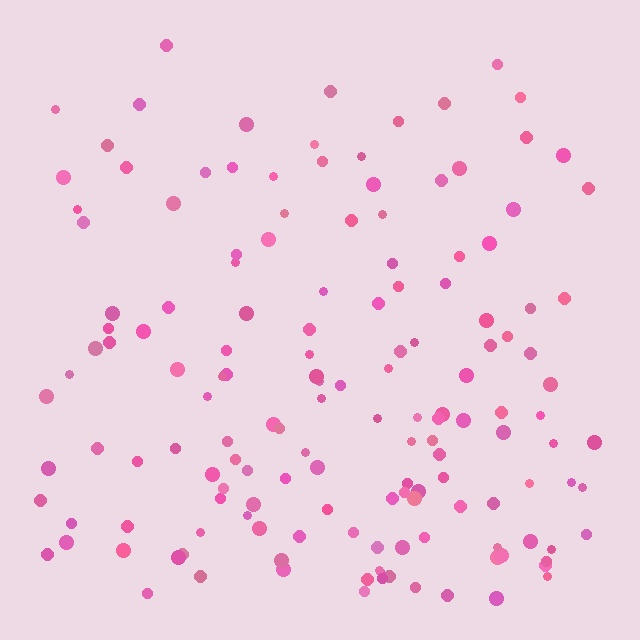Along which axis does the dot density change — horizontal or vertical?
Vertical.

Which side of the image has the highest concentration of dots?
The bottom.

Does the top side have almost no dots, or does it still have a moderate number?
Still a moderate number, just noticeably fewer than the bottom.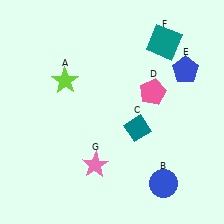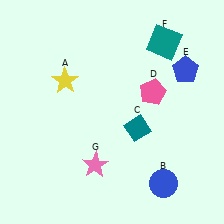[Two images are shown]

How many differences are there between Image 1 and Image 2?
There is 1 difference between the two images.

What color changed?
The star (A) changed from lime in Image 1 to yellow in Image 2.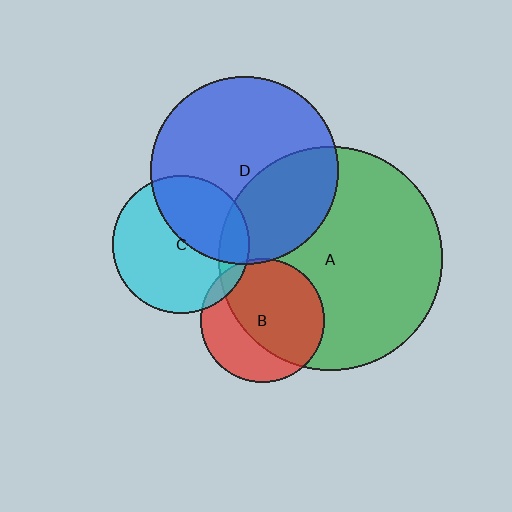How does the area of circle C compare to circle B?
Approximately 1.2 times.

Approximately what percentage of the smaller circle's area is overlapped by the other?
Approximately 40%.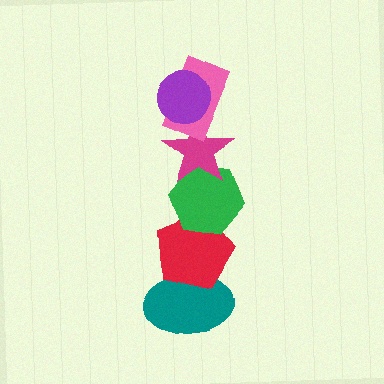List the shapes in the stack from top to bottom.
From top to bottom: the purple circle, the pink rectangle, the magenta star, the green hexagon, the red pentagon, the teal ellipse.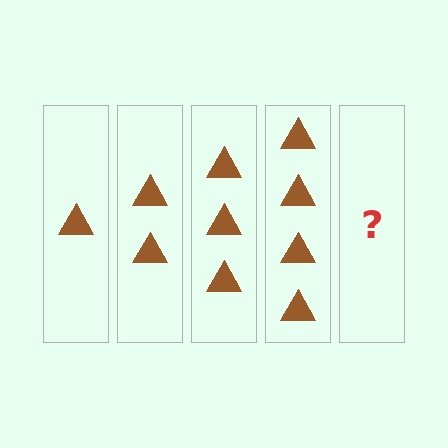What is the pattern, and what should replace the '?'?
The pattern is that each step adds one more triangle. The '?' should be 5 triangles.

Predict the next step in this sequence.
The next step is 5 triangles.